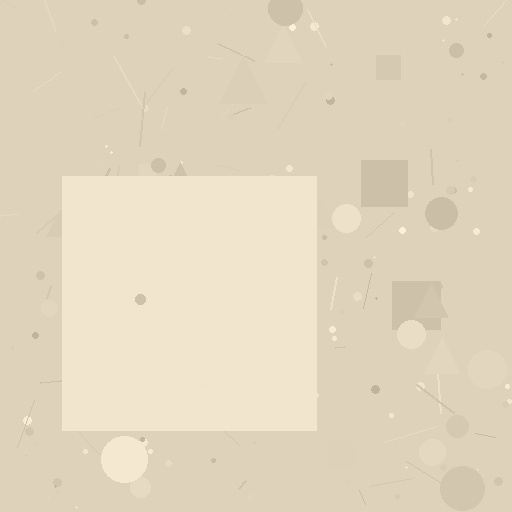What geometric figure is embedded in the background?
A square is embedded in the background.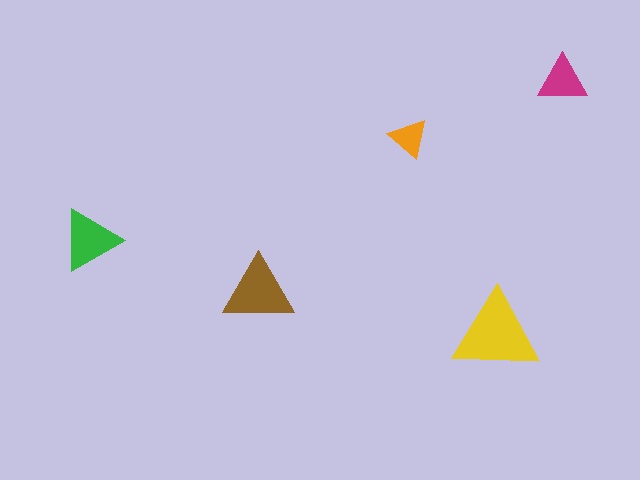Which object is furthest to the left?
The green triangle is leftmost.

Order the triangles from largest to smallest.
the yellow one, the brown one, the green one, the magenta one, the orange one.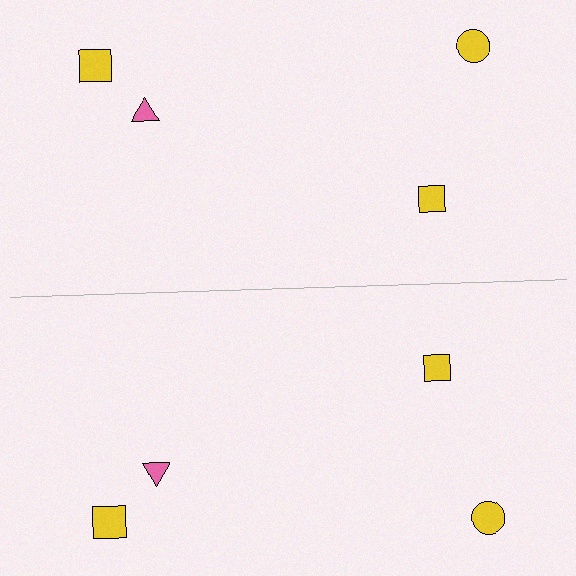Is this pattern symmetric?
Yes, this pattern has bilateral (reflection) symmetry.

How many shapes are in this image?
There are 8 shapes in this image.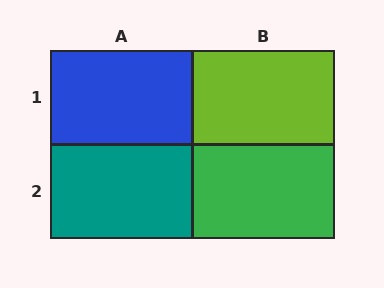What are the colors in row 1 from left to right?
Blue, lime.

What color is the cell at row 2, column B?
Green.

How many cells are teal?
1 cell is teal.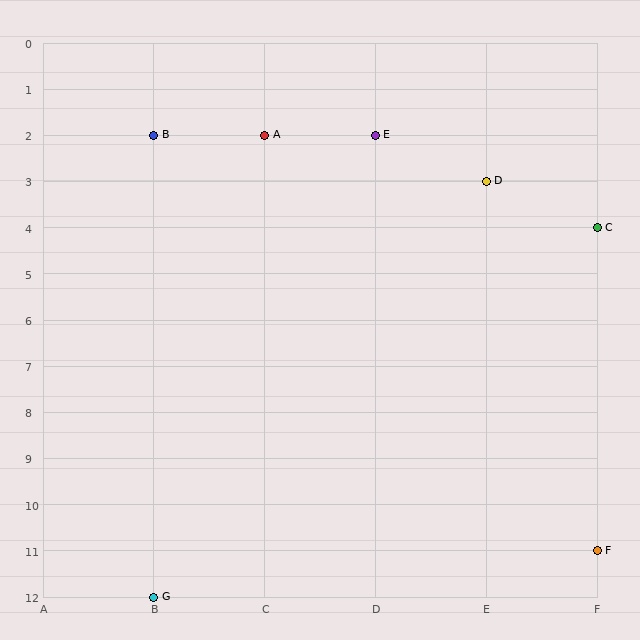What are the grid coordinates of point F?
Point F is at grid coordinates (F, 11).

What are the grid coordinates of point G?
Point G is at grid coordinates (B, 12).